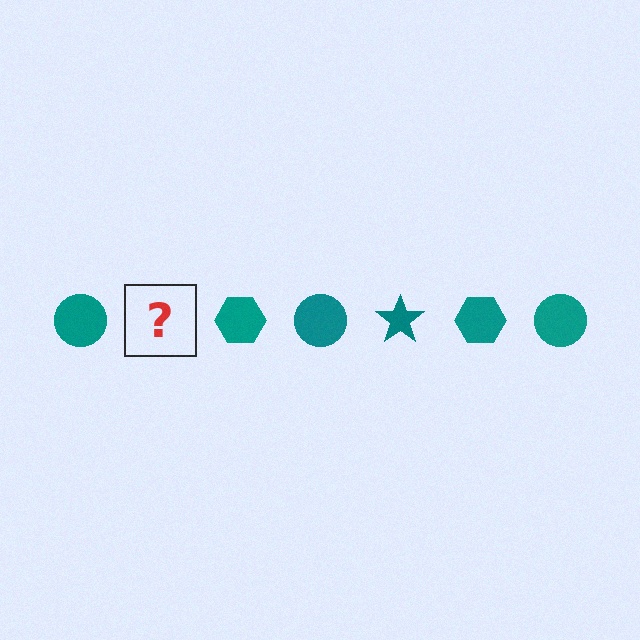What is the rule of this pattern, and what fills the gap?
The rule is that the pattern cycles through circle, star, hexagon shapes in teal. The gap should be filled with a teal star.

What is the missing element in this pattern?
The missing element is a teal star.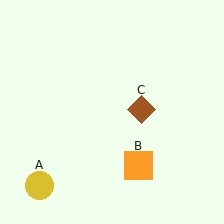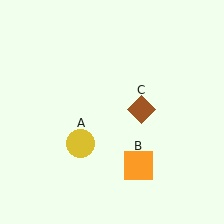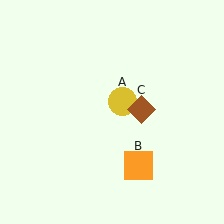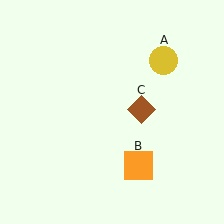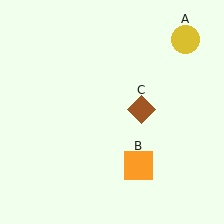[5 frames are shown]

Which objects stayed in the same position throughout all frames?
Orange square (object B) and brown diamond (object C) remained stationary.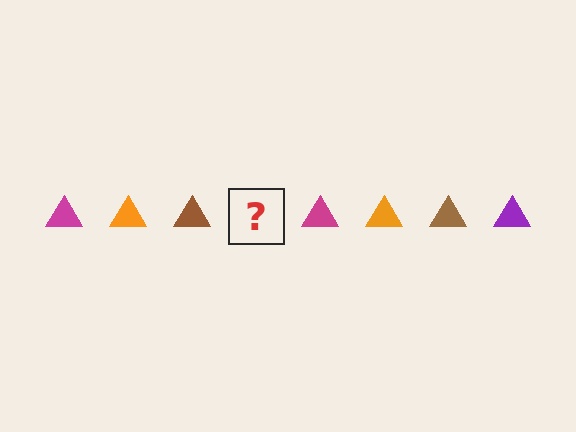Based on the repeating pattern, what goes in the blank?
The blank should be a purple triangle.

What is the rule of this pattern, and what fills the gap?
The rule is that the pattern cycles through magenta, orange, brown, purple triangles. The gap should be filled with a purple triangle.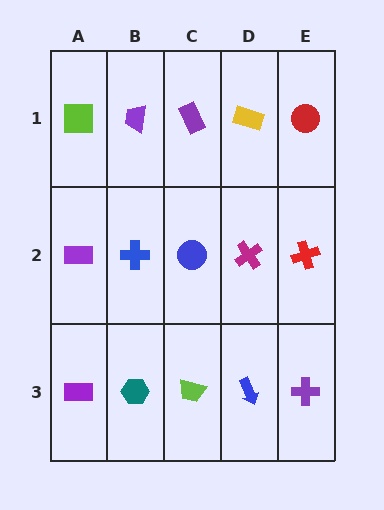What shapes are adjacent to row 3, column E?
A red cross (row 2, column E), a blue arrow (row 3, column D).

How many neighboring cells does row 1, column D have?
3.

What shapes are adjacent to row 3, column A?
A purple rectangle (row 2, column A), a teal hexagon (row 3, column B).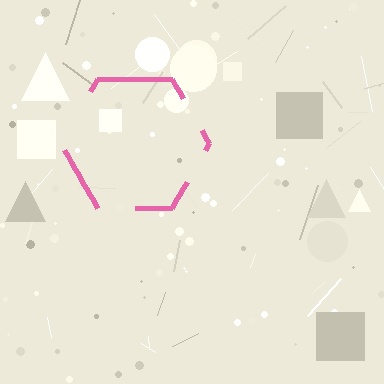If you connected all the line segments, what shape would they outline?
They would outline a hexagon.